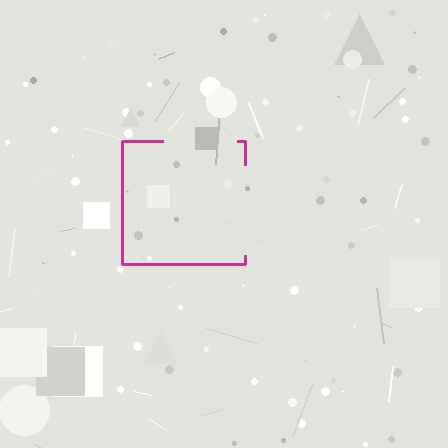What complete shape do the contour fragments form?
The contour fragments form a square.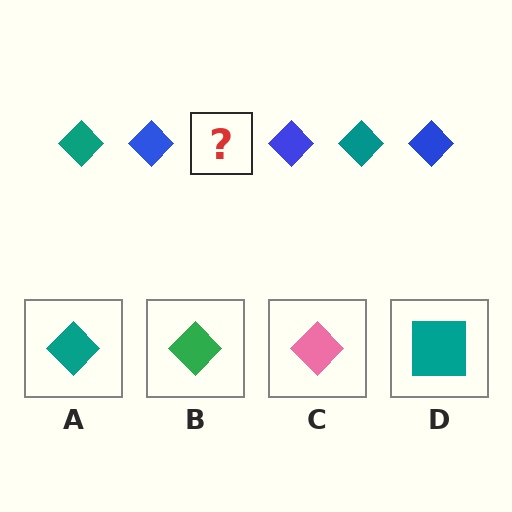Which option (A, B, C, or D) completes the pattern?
A.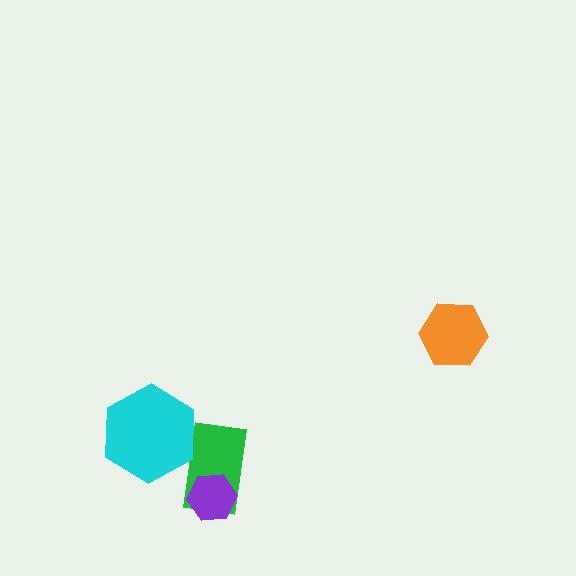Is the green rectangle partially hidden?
Yes, it is partially covered by another shape.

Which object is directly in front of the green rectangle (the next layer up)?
The cyan hexagon is directly in front of the green rectangle.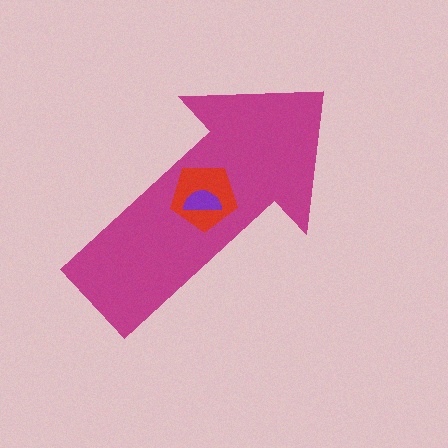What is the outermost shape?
The magenta arrow.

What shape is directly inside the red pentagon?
The purple semicircle.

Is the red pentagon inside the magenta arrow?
Yes.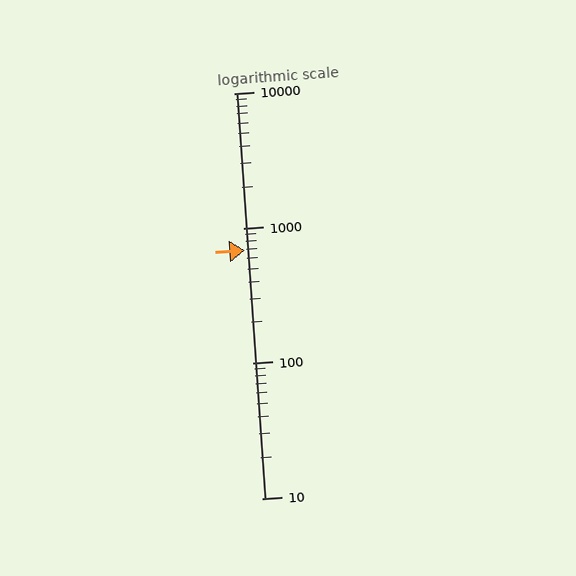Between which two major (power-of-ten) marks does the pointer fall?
The pointer is between 100 and 1000.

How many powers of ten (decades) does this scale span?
The scale spans 3 decades, from 10 to 10000.